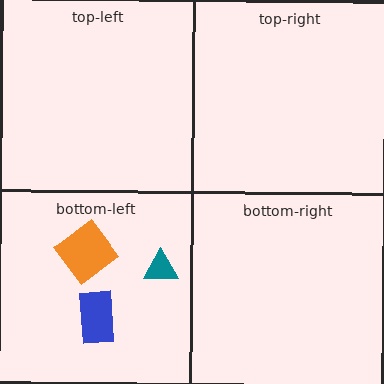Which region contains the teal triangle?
The bottom-left region.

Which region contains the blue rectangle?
The bottom-left region.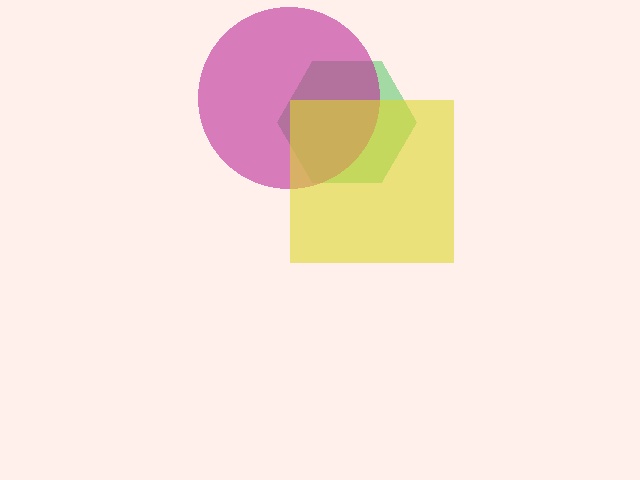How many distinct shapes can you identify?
There are 3 distinct shapes: a green hexagon, a magenta circle, a yellow square.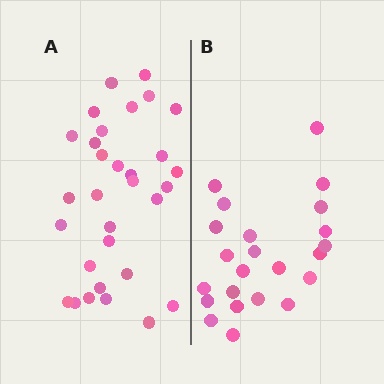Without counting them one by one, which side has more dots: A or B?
Region A (the left region) has more dots.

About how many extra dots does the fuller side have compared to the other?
Region A has roughly 8 or so more dots than region B.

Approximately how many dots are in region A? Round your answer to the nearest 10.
About 30 dots. (The exact count is 31, which rounds to 30.)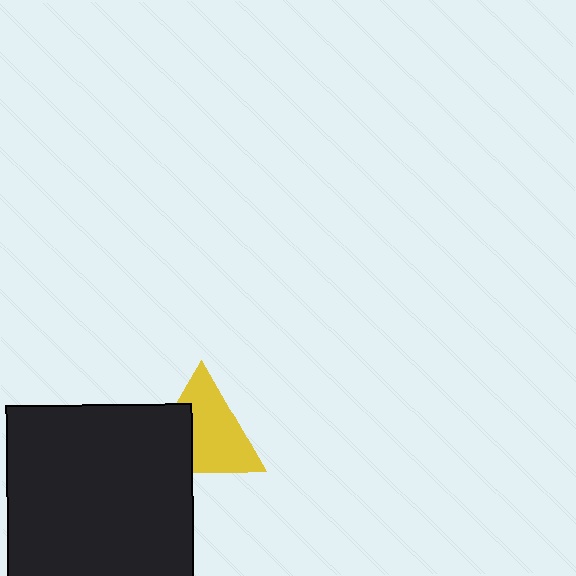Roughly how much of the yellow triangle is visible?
Most of it is visible (roughly 65%).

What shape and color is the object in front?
The object in front is a black square.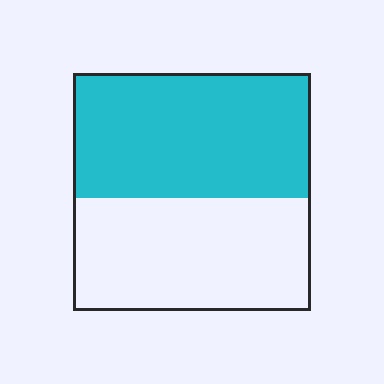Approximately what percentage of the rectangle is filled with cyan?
Approximately 55%.